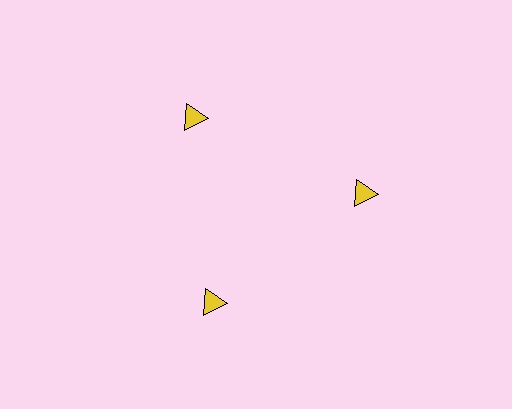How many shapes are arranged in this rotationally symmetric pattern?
There are 3 shapes, arranged in 3 groups of 1.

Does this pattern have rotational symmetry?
Yes, this pattern has 3-fold rotational symmetry. It looks the same after rotating 120 degrees around the center.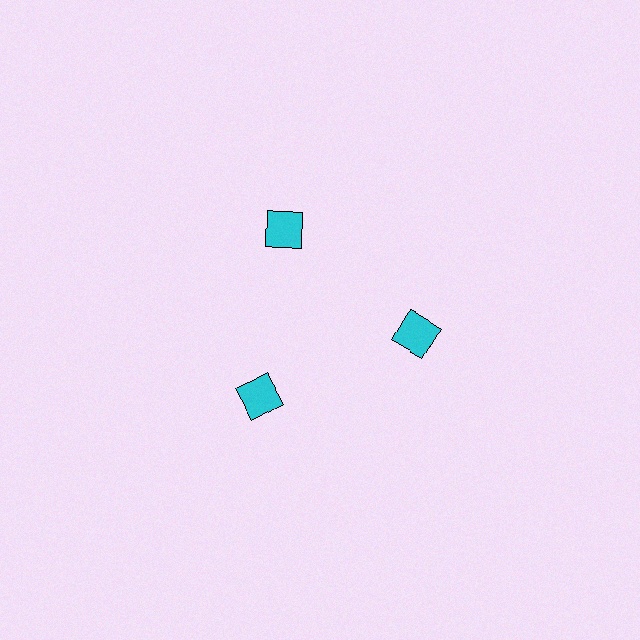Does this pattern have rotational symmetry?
Yes, this pattern has 3-fold rotational symmetry. It looks the same after rotating 120 degrees around the center.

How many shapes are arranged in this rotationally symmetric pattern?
There are 3 shapes, arranged in 3 groups of 1.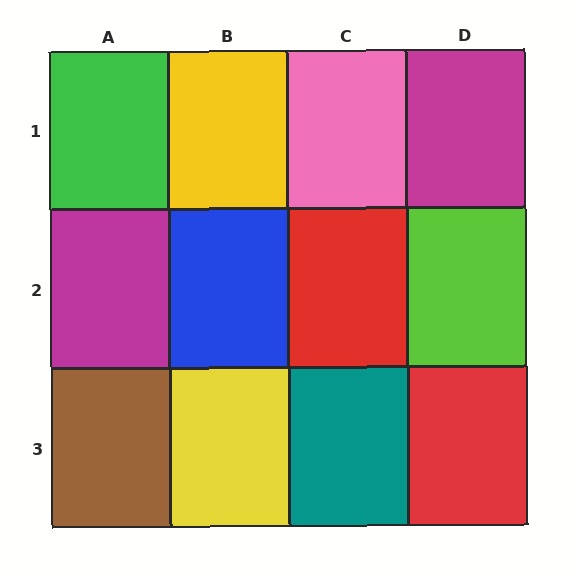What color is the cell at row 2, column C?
Red.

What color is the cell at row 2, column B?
Blue.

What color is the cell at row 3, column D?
Red.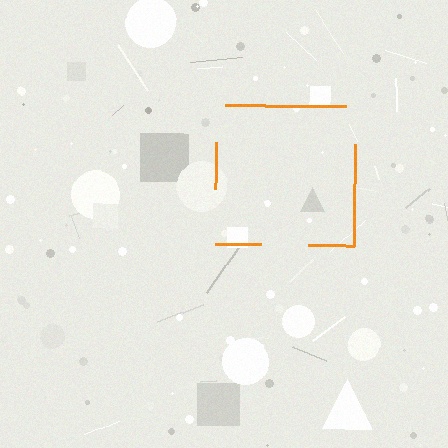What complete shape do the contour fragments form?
The contour fragments form a square.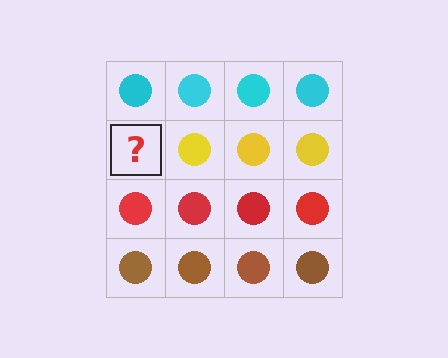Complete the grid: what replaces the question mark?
The question mark should be replaced with a yellow circle.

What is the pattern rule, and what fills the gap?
The rule is that each row has a consistent color. The gap should be filled with a yellow circle.